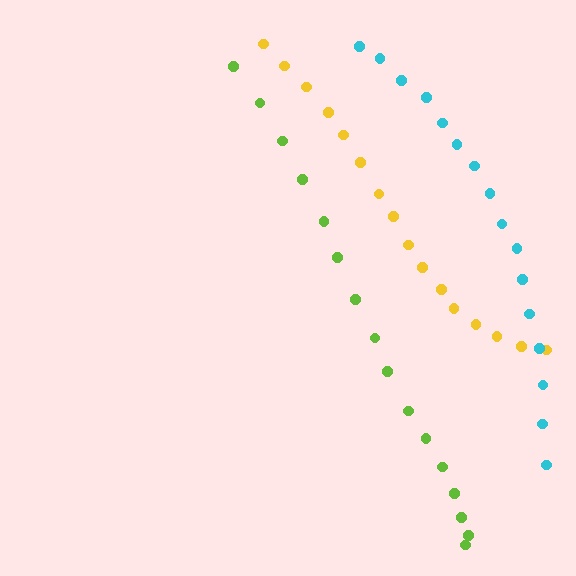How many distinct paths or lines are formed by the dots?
There are 3 distinct paths.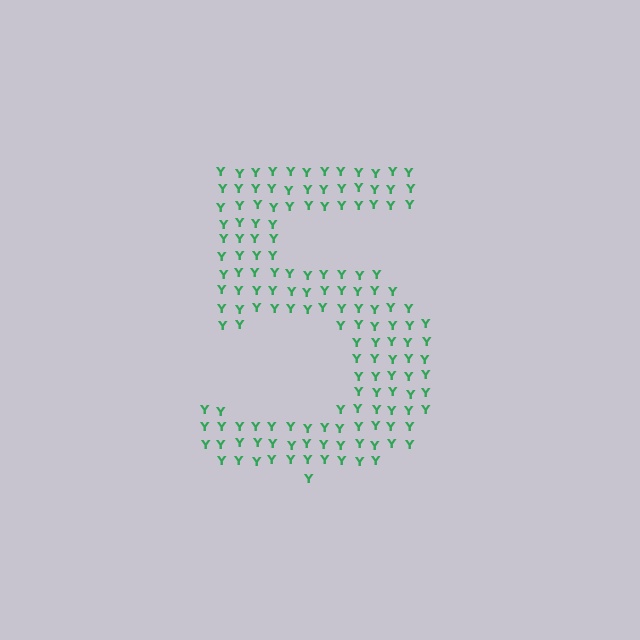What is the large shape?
The large shape is the digit 5.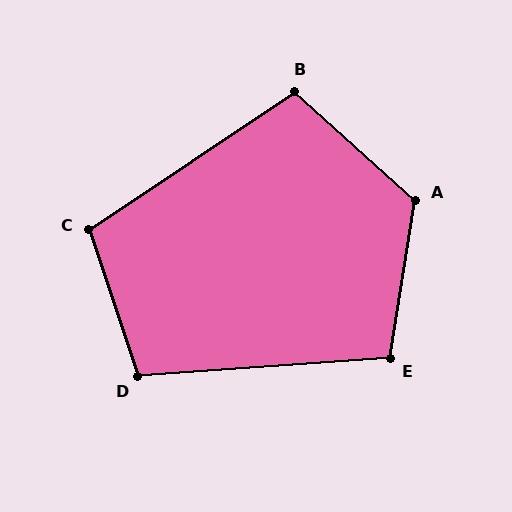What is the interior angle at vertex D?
Approximately 104 degrees (obtuse).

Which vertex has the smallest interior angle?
E, at approximately 103 degrees.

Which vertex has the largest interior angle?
A, at approximately 123 degrees.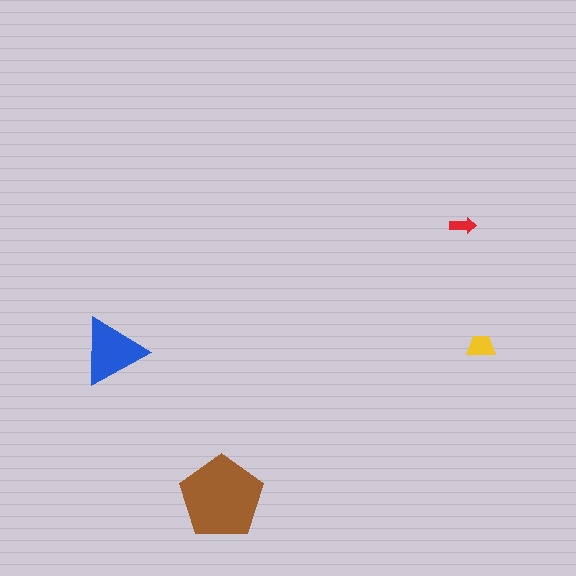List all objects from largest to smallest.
The brown pentagon, the blue triangle, the yellow trapezoid, the red arrow.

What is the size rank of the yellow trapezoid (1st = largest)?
3rd.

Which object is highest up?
The red arrow is topmost.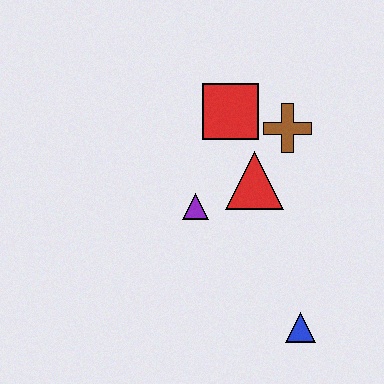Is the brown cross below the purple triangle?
No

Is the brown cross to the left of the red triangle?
No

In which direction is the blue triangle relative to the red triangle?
The blue triangle is below the red triangle.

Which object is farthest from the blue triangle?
The red square is farthest from the blue triangle.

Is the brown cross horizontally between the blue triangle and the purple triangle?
Yes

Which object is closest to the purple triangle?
The red triangle is closest to the purple triangle.